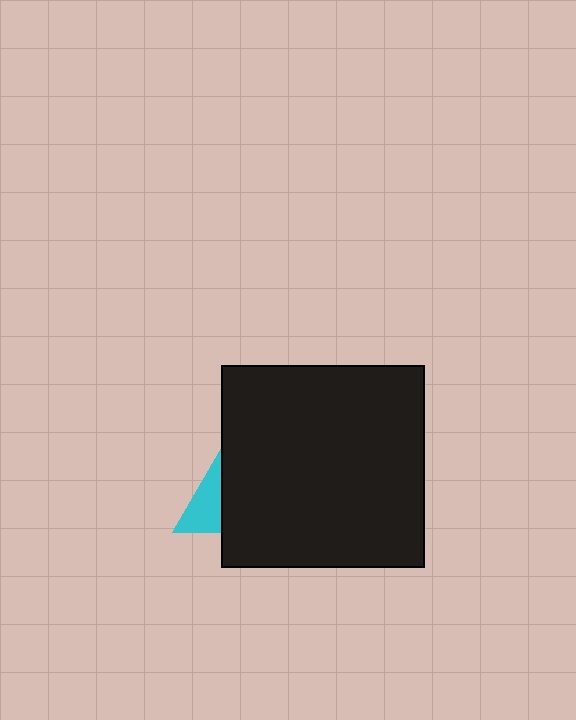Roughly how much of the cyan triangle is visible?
A small part of it is visible (roughly 42%).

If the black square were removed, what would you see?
You would see the complete cyan triangle.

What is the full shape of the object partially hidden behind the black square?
The partially hidden object is a cyan triangle.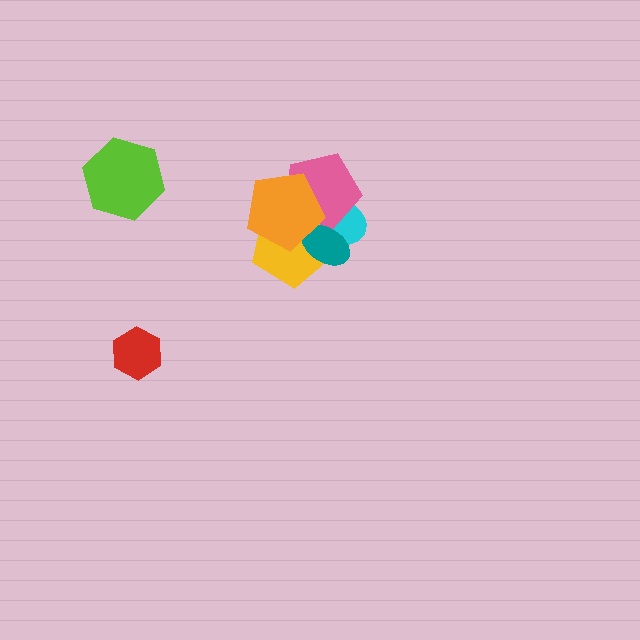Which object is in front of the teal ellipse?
The orange pentagon is in front of the teal ellipse.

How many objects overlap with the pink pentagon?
4 objects overlap with the pink pentagon.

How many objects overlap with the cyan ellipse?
4 objects overlap with the cyan ellipse.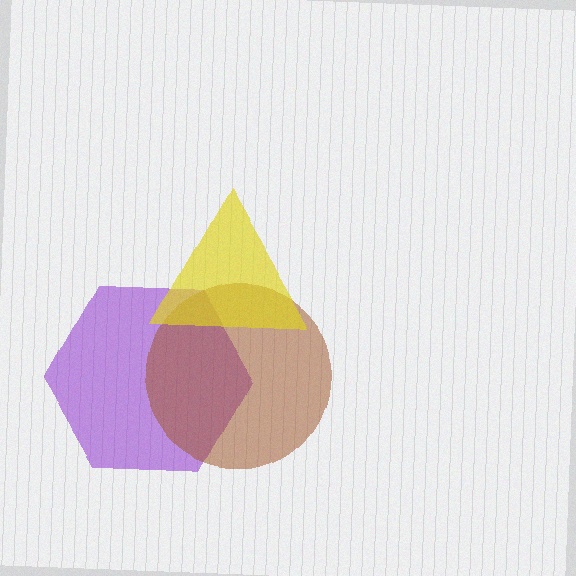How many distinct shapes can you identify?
There are 3 distinct shapes: a purple hexagon, a brown circle, a yellow triangle.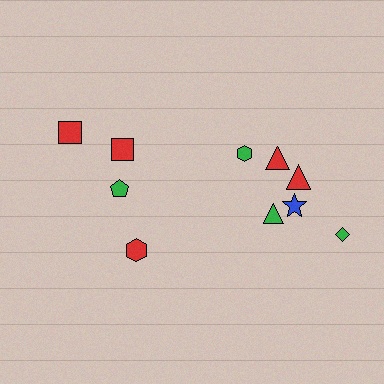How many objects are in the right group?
There are 6 objects.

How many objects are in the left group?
There are 4 objects.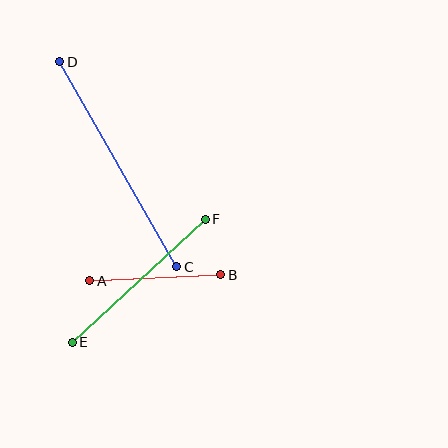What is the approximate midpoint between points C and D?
The midpoint is at approximately (118, 164) pixels.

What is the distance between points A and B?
The distance is approximately 131 pixels.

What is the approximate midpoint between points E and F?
The midpoint is at approximately (139, 281) pixels.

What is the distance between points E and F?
The distance is approximately 181 pixels.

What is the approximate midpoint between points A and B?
The midpoint is at approximately (155, 278) pixels.